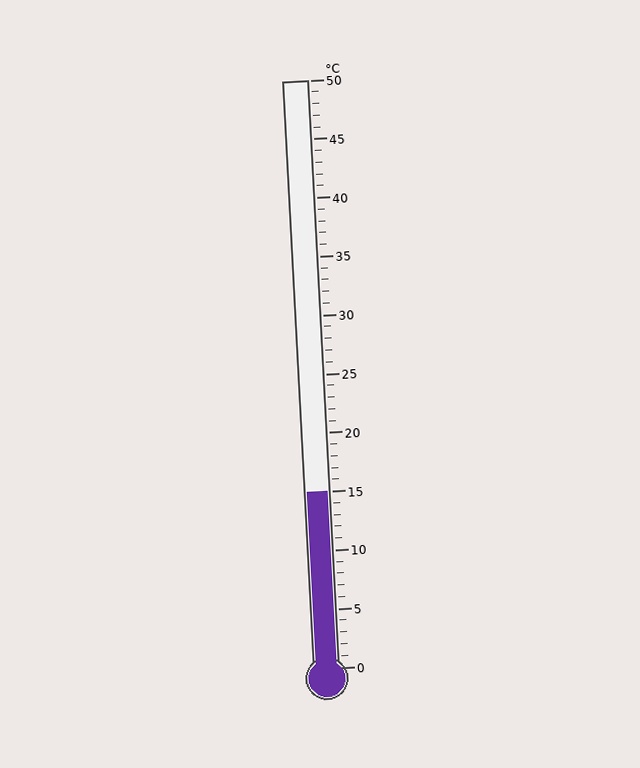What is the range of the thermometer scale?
The thermometer scale ranges from 0°C to 50°C.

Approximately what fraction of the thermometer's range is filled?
The thermometer is filled to approximately 30% of its range.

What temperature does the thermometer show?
The thermometer shows approximately 15°C.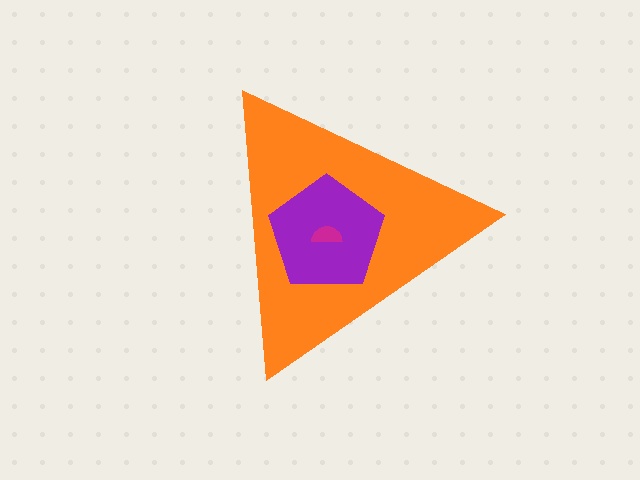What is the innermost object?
The magenta semicircle.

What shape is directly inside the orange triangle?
The purple pentagon.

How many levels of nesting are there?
3.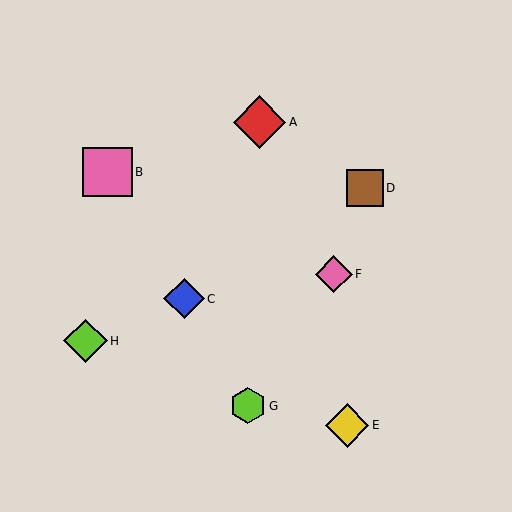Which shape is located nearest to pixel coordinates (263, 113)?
The red diamond (labeled A) at (260, 122) is nearest to that location.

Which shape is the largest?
The red diamond (labeled A) is the largest.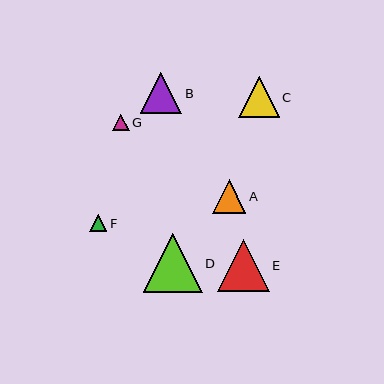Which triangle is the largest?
Triangle D is the largest with a size of approximately 59 pixels.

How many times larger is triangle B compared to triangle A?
Triangle B is approximately 1.2 times the size of triangle A.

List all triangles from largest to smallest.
From largest to smallest: D, E, B, C, A, F, G.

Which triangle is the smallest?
Triangle G is the smallest with a size of approximately 16 pixels.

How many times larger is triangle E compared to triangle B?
Triangle E is approximately 1.3 times the size of triangle B.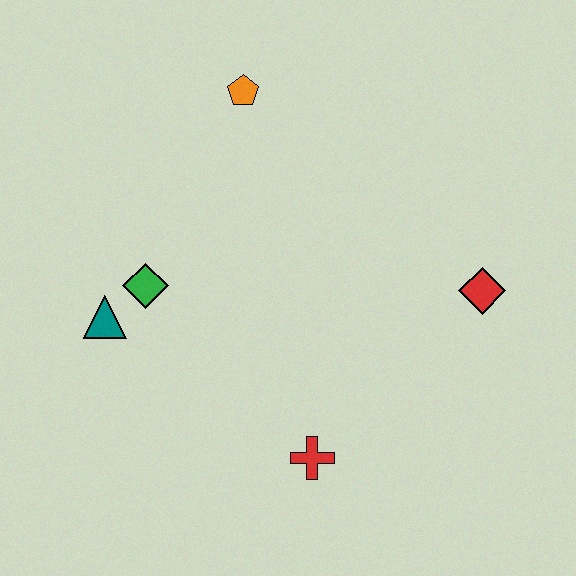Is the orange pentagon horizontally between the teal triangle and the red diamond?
Yes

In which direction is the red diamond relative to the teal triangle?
The red diamond is to the right of the teal triangle.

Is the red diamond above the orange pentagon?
No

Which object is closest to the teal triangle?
The green diamond is closest to the teal triangle.